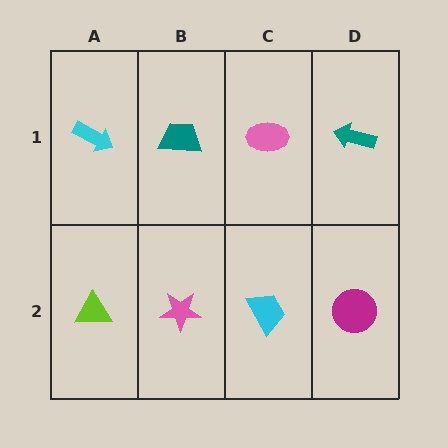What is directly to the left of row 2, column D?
A cyan trapezoid.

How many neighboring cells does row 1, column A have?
2.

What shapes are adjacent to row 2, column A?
A cyan arrow (row 1, column A), a pink star (row 2, column B).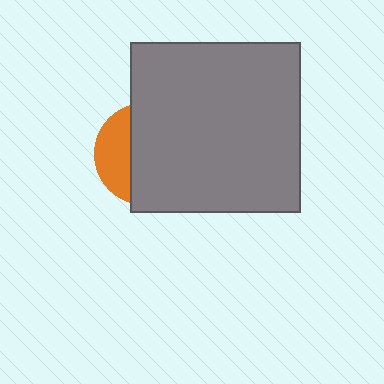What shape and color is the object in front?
The object in front is a gray square.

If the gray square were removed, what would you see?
You would see the complete orange circle.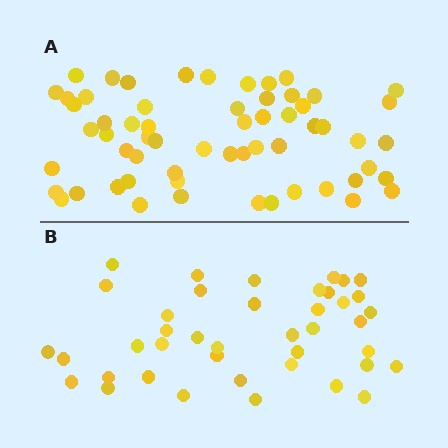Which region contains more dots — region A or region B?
Region A (the top region) has more dots.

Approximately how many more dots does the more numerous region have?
Region A has approximately 20 more dots than region B.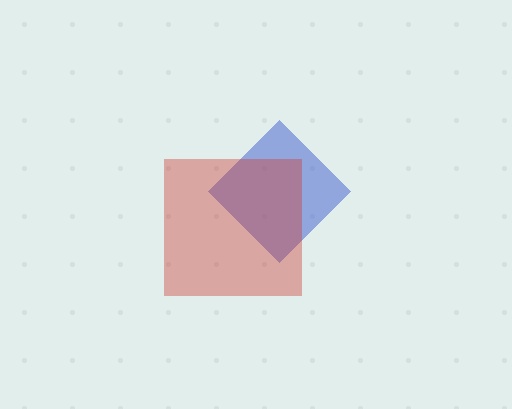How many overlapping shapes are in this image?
There are 2 overlapping shapes in the image.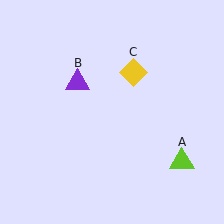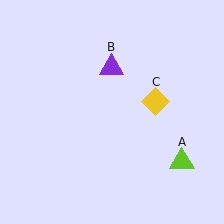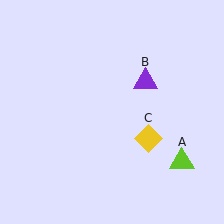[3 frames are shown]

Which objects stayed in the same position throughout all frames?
Lime triangle (object A) remained stationary.